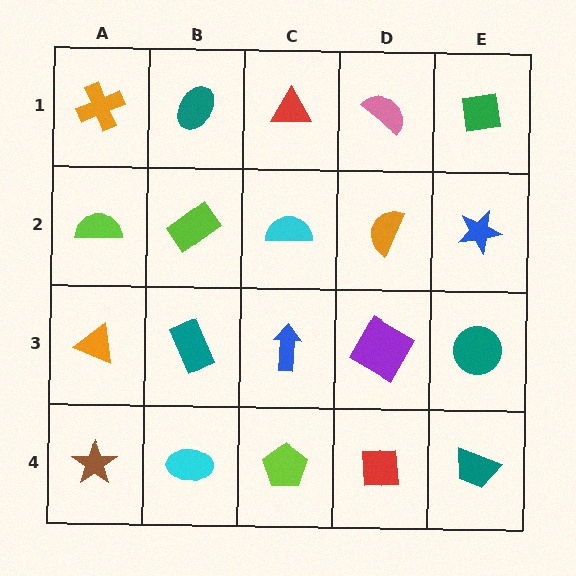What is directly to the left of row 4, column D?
A lime pentagon.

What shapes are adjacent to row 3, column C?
A cyan semicircle (row 2, column C), a lime pentagon (row 4, column C), a teal rectangle (row 3, column B), a purple diamond (row 3, column D).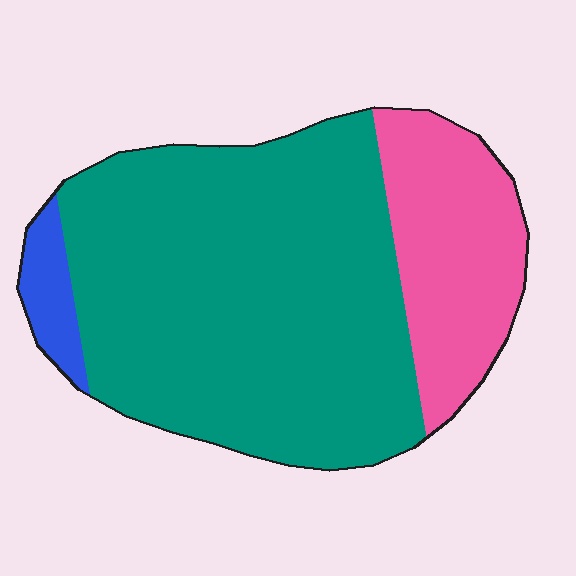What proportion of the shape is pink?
Pink covers 23% of the shape.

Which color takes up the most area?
Teal, at roughly 70%.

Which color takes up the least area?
Blue, at roughly 5%.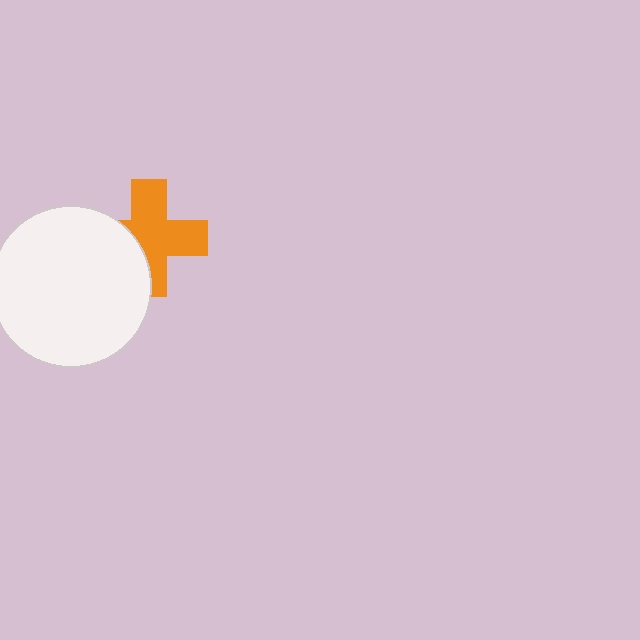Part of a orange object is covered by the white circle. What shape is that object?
It is a cross.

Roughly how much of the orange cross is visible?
Most of it is visible (roughly 67%).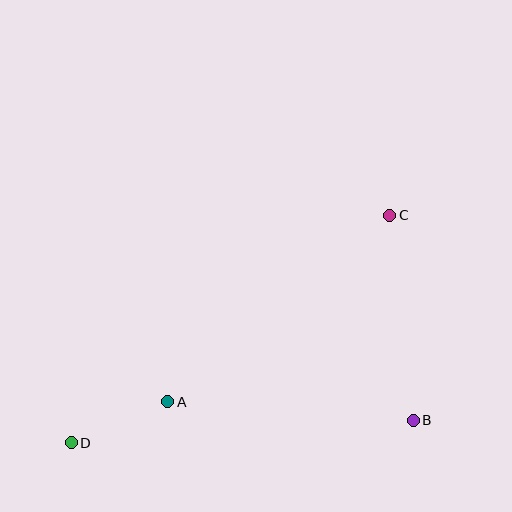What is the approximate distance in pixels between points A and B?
The distance between A and B is approximately 246 pixels.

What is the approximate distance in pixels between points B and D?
The distance between B and D is approximately 343 pixels.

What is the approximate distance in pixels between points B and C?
The distance between B and C is approximately 206 pixels.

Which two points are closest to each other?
Points A and D are closest to each other.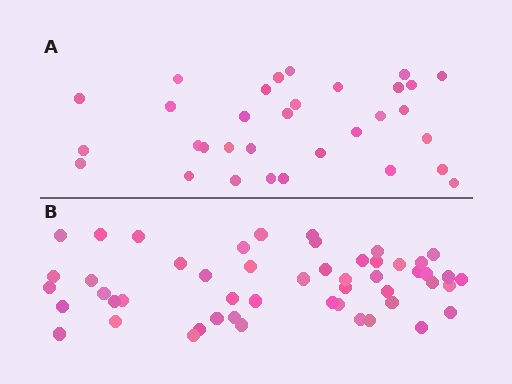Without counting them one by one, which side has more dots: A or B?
Region B (the bottom region) has more dots.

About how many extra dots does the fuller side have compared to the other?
Region B has approximately 20 more dots than region A.